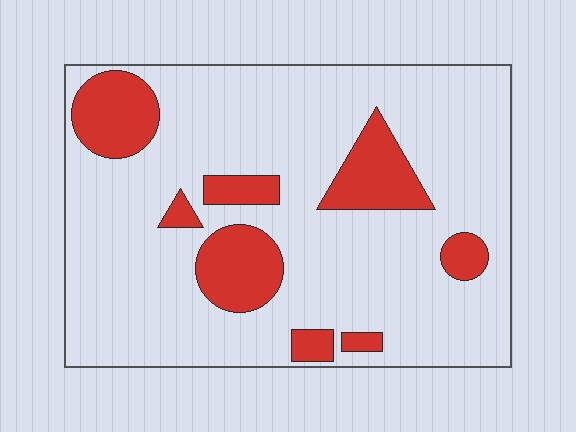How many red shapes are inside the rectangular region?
8.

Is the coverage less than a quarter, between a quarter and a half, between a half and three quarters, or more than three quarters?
Less than a quarter.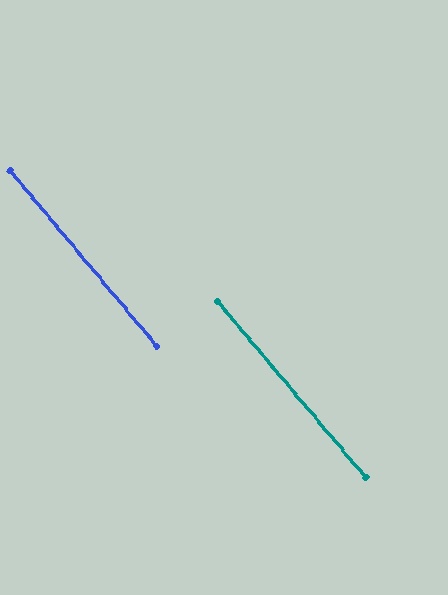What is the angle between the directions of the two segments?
Approximately 0 degrees.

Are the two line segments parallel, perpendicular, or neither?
Parallel — their directions differ by only 0.2°.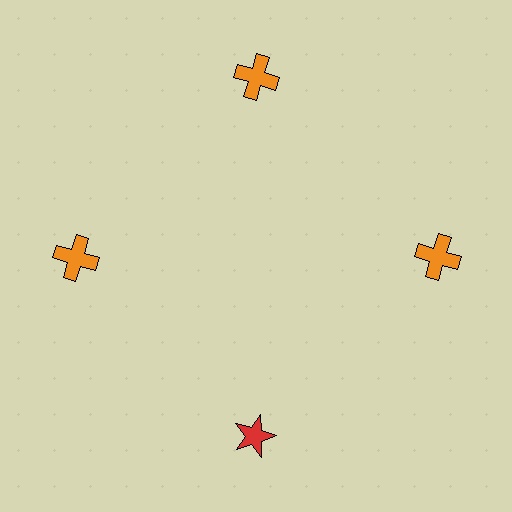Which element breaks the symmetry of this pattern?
The red star at roughly the 6 o'clock position breaks the symmetry. All other shapes are orange crosses.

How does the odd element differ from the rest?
It differs in both color (red instead of orange) and shape (star instead of cross).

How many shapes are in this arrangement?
There are 4 shapes arranged in a ring pattern.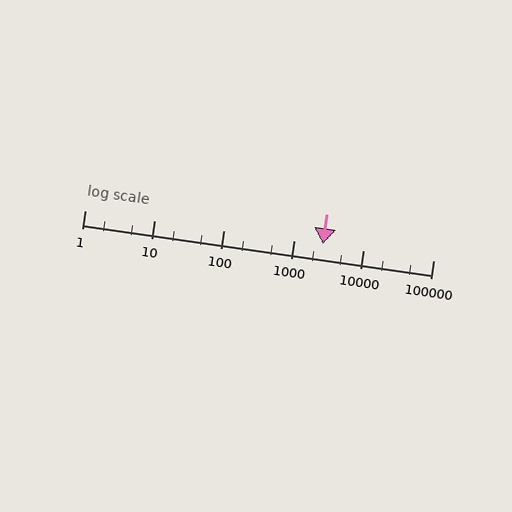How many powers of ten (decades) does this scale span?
The scale spans 5 decades, from 1 to 100000.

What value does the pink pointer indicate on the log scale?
The pointer indicates approximately 2600.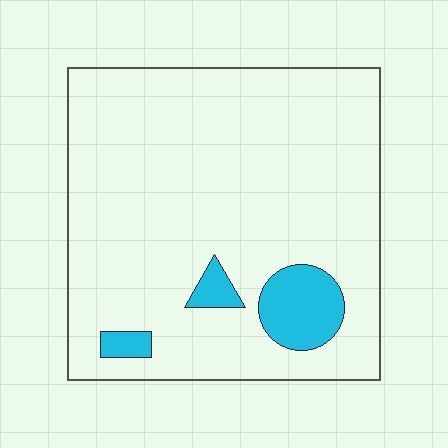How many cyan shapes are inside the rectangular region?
3.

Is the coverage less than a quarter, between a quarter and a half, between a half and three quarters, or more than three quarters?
Less than a quarter.